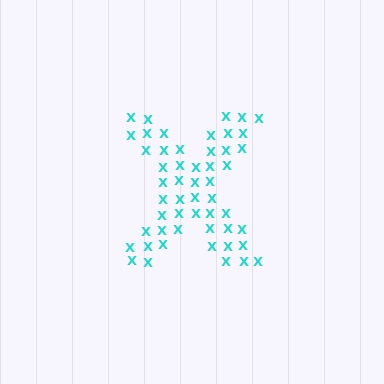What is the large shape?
The large shape is the letter X.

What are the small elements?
The small elements are letter X's.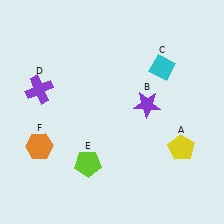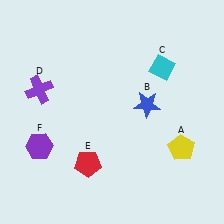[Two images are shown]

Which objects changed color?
B changed from purple to blue. E changed from lime to red. F changed from orange to purple.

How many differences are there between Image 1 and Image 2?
There are 3 differences between the two images.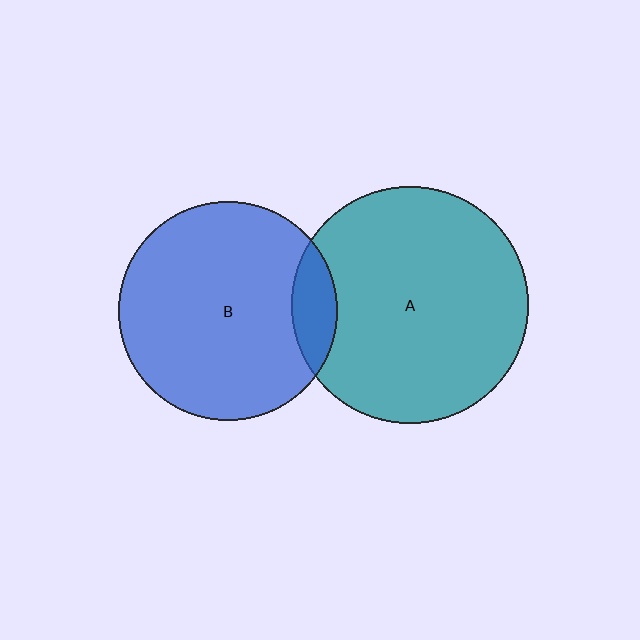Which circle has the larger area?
Circle A (teal).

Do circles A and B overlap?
Yes.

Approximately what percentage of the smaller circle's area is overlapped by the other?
Approximately 10%.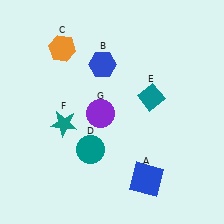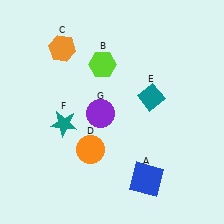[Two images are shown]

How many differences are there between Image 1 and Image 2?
There are 2 differences between the two images.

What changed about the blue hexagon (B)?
In Image 1, B is blue. In Image 2, it changed to lime.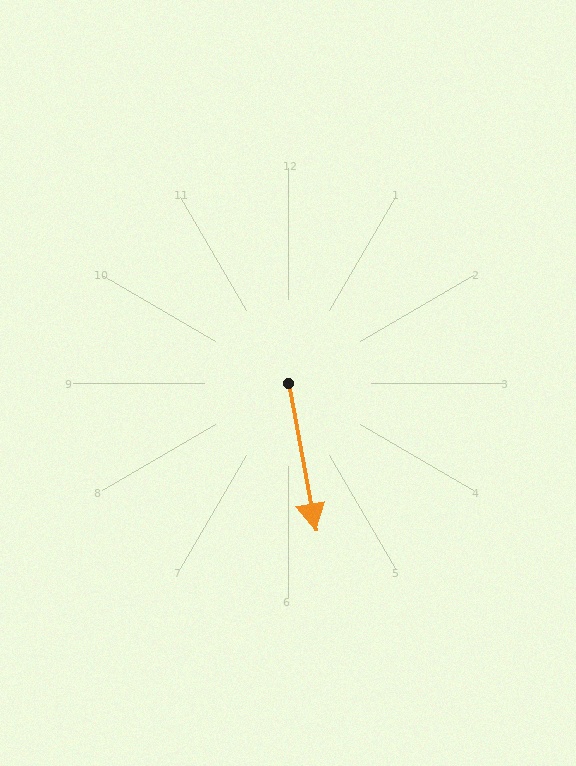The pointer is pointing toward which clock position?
Roughly 6 o'clock.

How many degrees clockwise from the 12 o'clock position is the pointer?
Approximately 170 degrees.